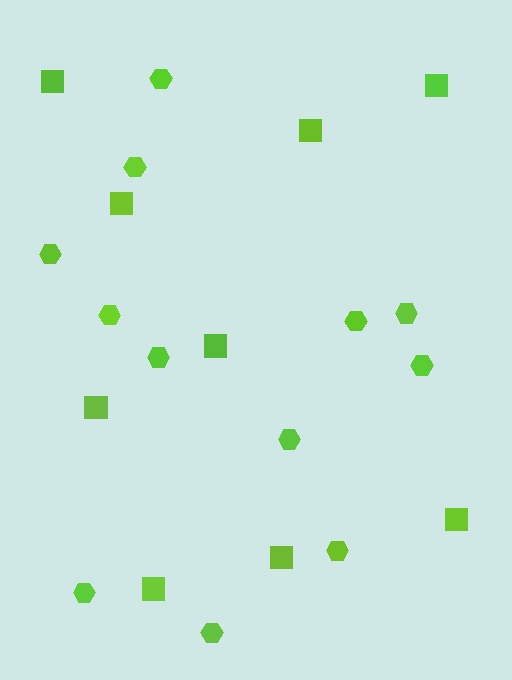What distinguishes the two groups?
There are 2 groups: one group of hexagons (12) and one group of squares (9).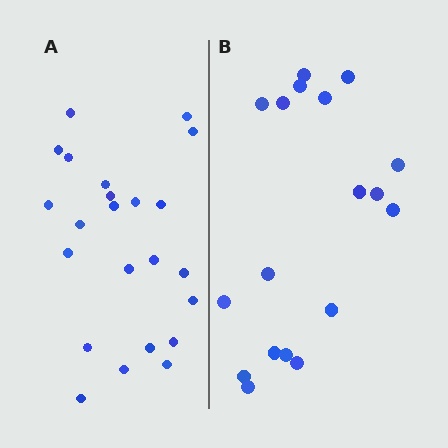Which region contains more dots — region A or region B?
Region A (the left region) has more dots.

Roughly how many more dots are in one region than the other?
Region A has about 5 more dots than region B.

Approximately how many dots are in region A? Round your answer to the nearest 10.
About 20 dots. (The exact count is 23, which rounds to 20.)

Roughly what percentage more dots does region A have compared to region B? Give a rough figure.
About 30% more.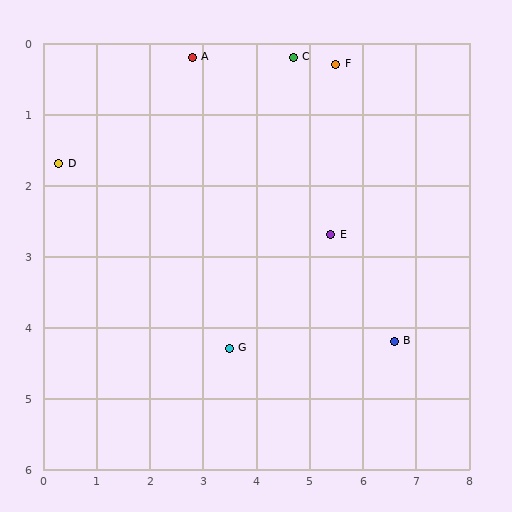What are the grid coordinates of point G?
Point G is at approximately (3.5, 4.3).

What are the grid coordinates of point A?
Point A is at approximately (2.8, 0.2).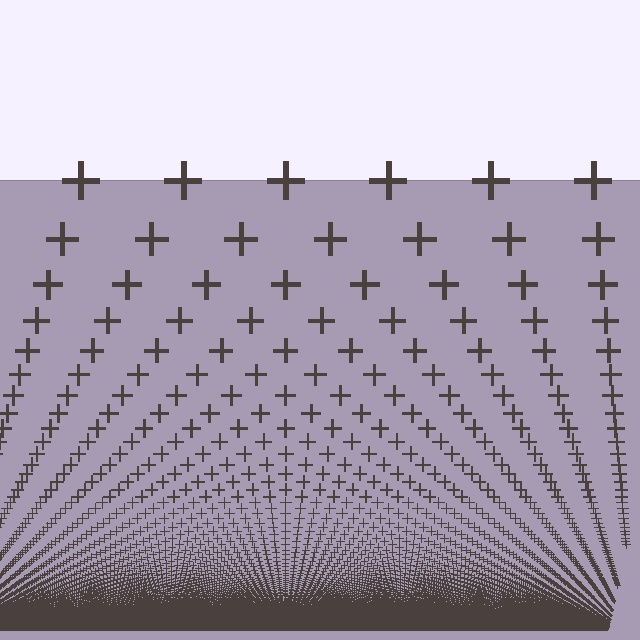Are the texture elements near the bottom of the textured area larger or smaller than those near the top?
Smaller. The gradient is inverted — elements near the bottom are smaller and denser.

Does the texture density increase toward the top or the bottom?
Density increases toward the bottom.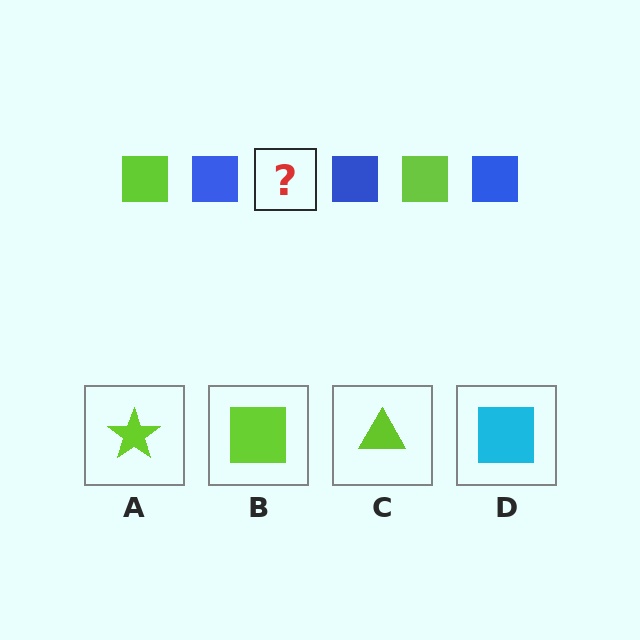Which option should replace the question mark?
Option B.